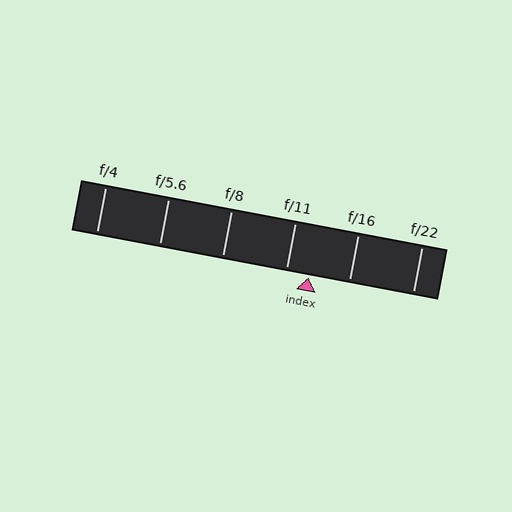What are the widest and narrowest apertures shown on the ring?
The widest aperture shown is f/4 and the narrowest is f/22.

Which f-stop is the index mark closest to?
The index mark is closest to f/11.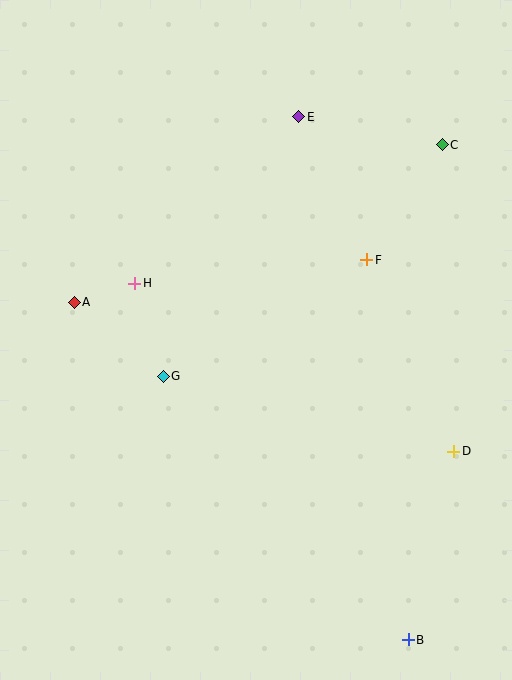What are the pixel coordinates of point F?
Point F is at (367, 260).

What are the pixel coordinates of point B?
Point B is at (408, 640).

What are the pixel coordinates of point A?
Point A is at (74, 302).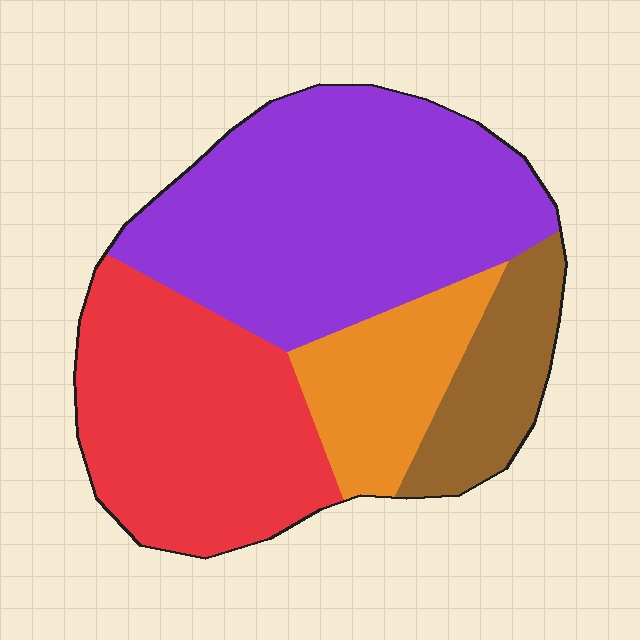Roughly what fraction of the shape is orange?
Orange covers about 15% of the shape.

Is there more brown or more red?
Red.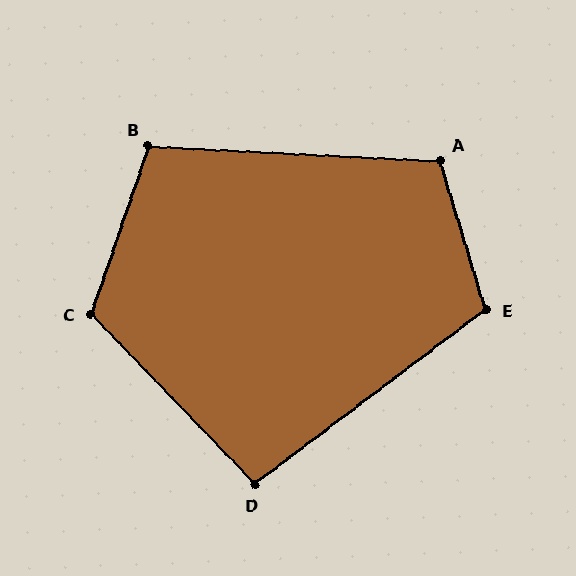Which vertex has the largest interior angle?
C, at approximately 117 degrees.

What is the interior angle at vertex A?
Approximately 110 degrees (obtuse).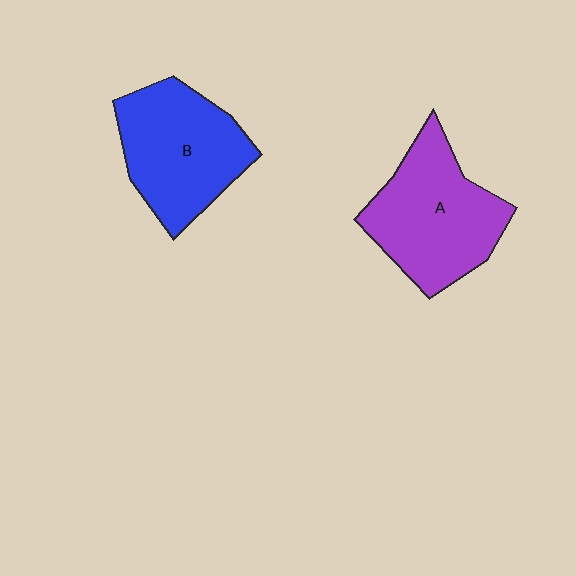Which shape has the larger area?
Shape A (purple).